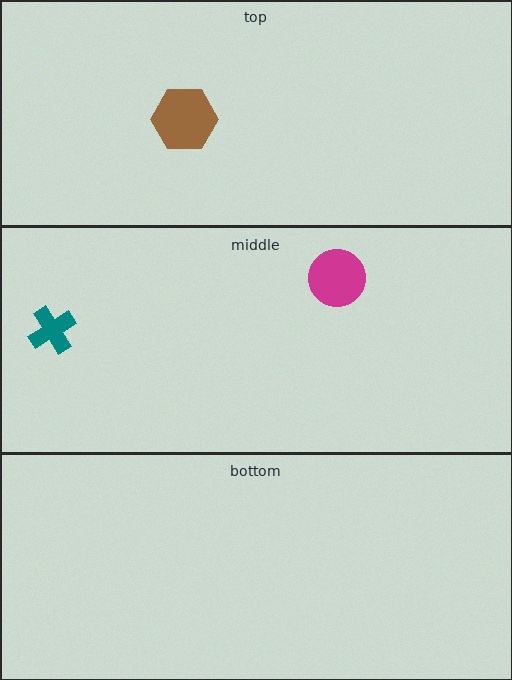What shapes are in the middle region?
The teal cross, the magenta circle.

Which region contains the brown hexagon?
The top region.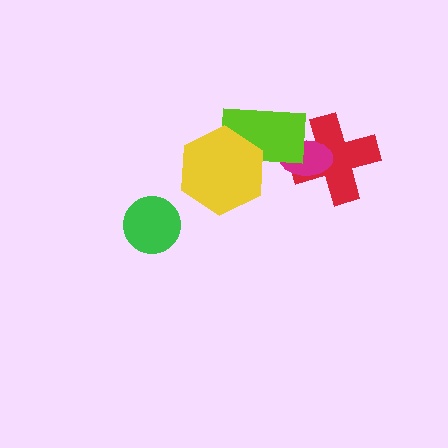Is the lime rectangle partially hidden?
Yes, it is partially covered by another shape.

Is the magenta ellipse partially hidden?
Yes, it is partially covered by another shape.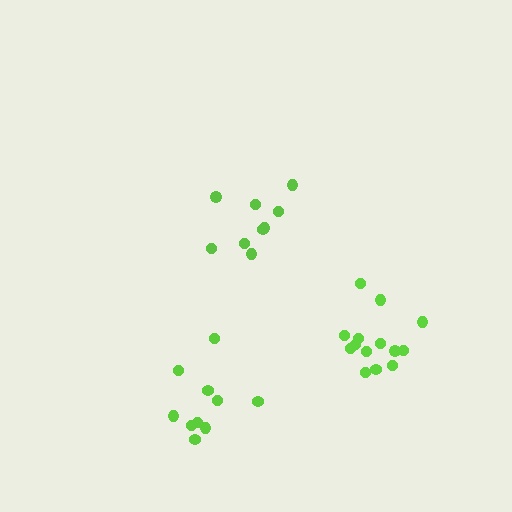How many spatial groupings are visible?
There are 3 spatial groupings.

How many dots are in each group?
Group 1: 9 dots, Group 2: 10 dots, Group 3: 14 dots (33 total).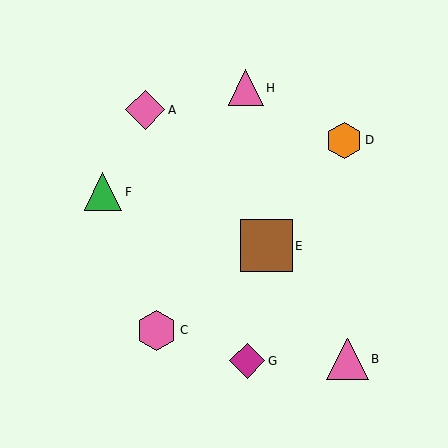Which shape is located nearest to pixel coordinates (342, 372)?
The pink triangle (labeled B) at (347, 359) is nearest to that location.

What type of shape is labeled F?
Shape F is a green triangle.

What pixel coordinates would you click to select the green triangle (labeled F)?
Click at (103, 192) to select the green triangle F.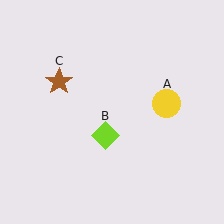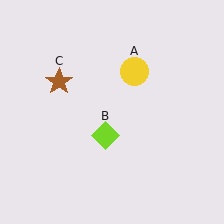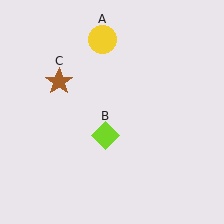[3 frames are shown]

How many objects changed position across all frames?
1 object changed position: yellow circle (object A).